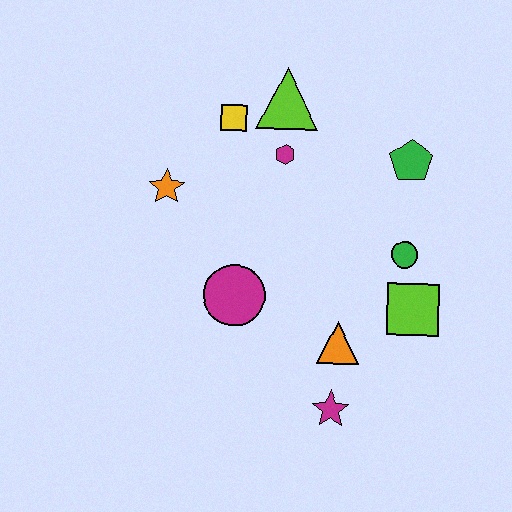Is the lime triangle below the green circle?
No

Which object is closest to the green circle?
The lime square is closest to the green circle.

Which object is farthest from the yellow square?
The magenta star is farthest from the yellow square.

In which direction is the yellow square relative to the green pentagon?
The yellow square is to the left of the green pentagon.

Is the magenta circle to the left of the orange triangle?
Yes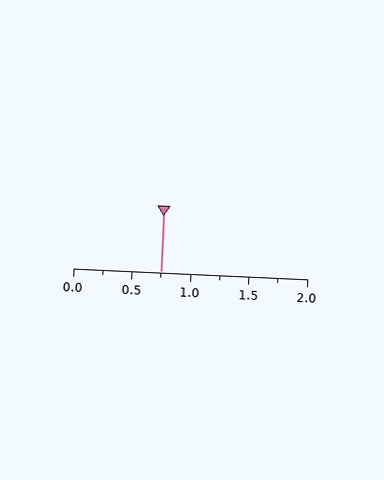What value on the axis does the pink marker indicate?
The marker indicates approximately 0.75.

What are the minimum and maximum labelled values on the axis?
The axis runs from 0.0 to 2.0.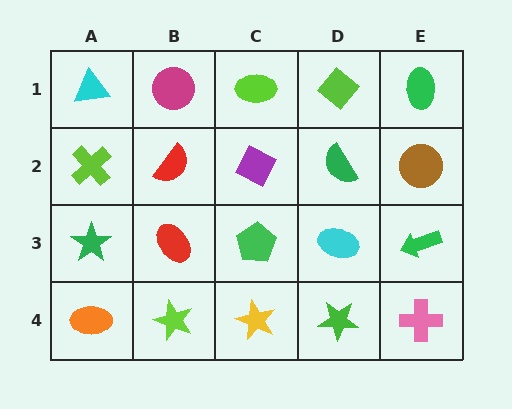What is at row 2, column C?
A purple diamond.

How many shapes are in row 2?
5 shapes.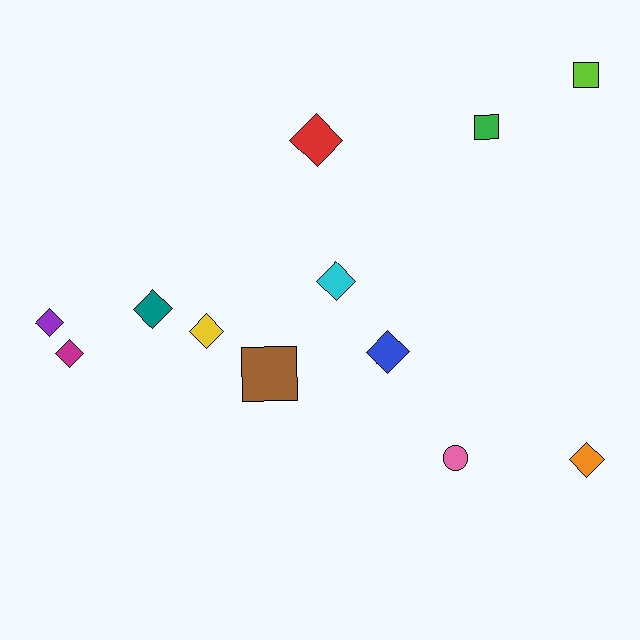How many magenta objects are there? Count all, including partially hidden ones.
There is 1 magenta object.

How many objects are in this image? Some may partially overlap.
There are 12 objects.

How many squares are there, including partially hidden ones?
There are 3 squares.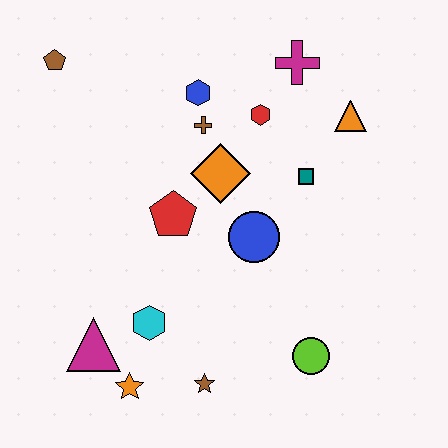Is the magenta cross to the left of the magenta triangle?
No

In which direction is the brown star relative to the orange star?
The brown star is to the right of the orange star.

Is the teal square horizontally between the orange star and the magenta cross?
No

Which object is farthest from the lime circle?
The brown pentagon is farthest from the lime circle.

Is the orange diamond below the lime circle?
No